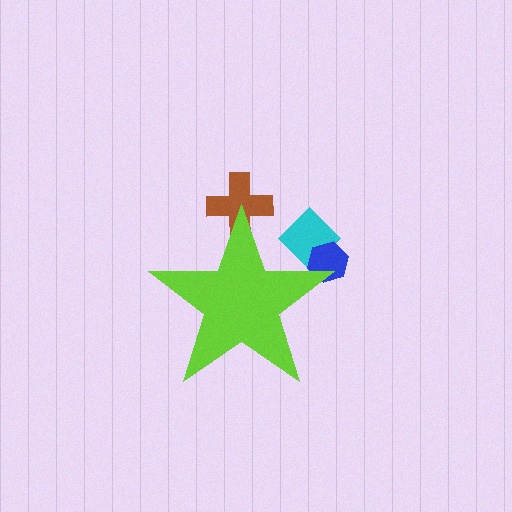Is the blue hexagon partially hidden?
Yes, the blue hexagon is partially hidden behind the lime star.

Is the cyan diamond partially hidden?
Yes, the cyan diamond is partially hidden behind the lime star.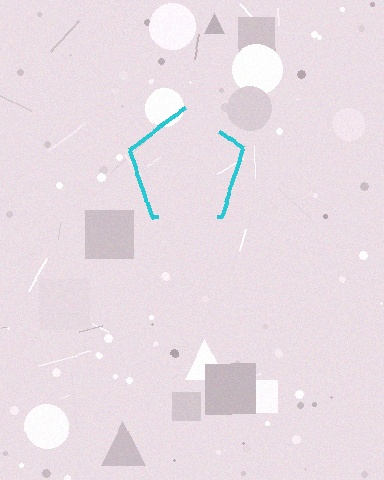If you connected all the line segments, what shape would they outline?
They would outline a pentagon.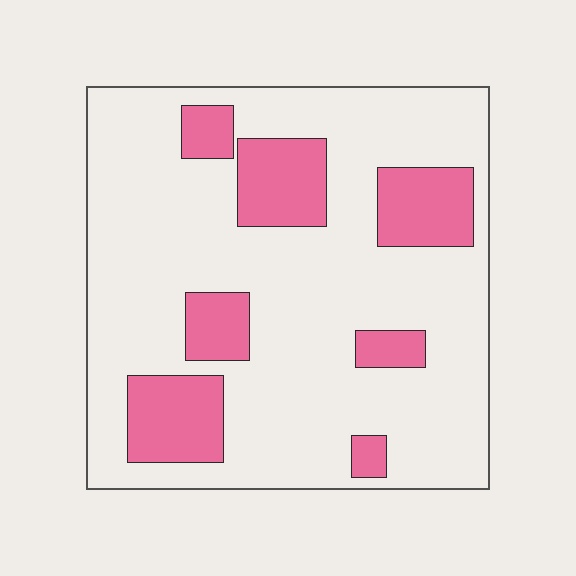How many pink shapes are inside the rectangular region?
7.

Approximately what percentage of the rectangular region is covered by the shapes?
Approximately 20%.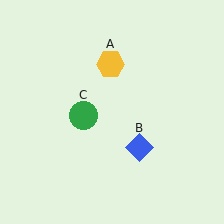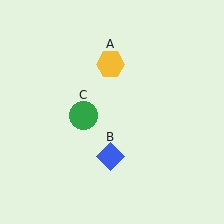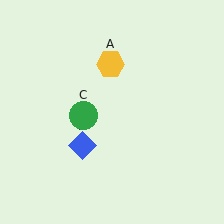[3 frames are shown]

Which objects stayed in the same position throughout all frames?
Yellow hexagon (object A) and green circle (object C) remained stationary.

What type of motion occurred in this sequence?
The blue diamond (object B) rotated clockwise around the center of the scene.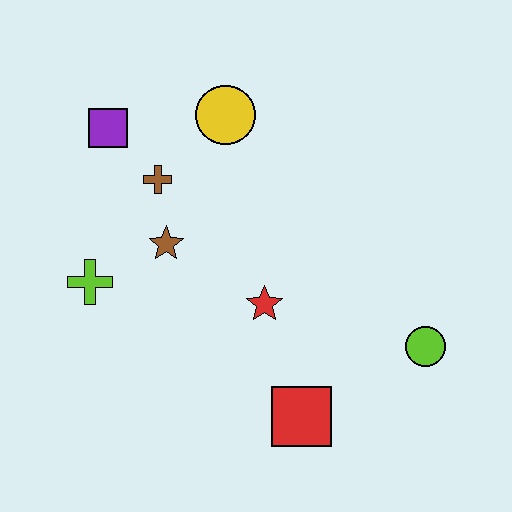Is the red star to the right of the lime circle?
No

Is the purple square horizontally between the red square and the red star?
No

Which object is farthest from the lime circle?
The purple square is farthest from the lime circle.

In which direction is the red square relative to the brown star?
The red square is below the brown star.